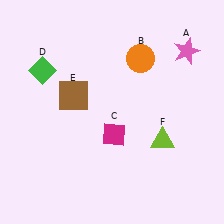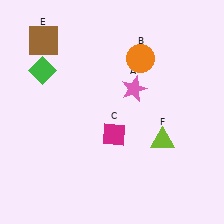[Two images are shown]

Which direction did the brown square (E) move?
The brown square (E) moved up.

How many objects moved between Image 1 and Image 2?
2 objects moved between the two images.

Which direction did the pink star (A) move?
The pink star (A) moved left.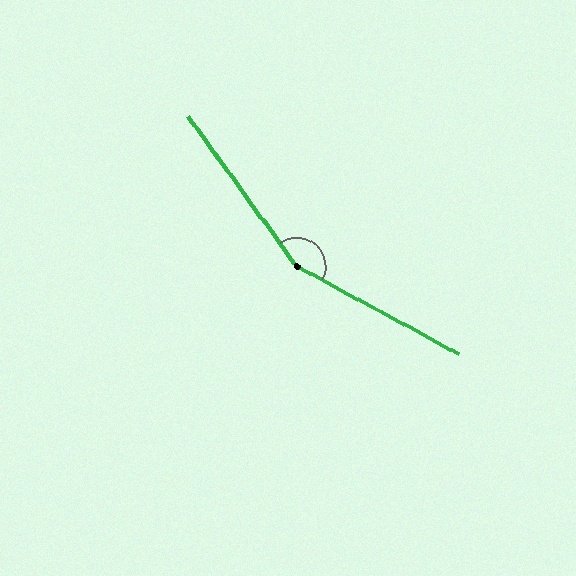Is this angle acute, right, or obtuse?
It is obtuse.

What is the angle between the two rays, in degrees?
Approximately 154 degrees.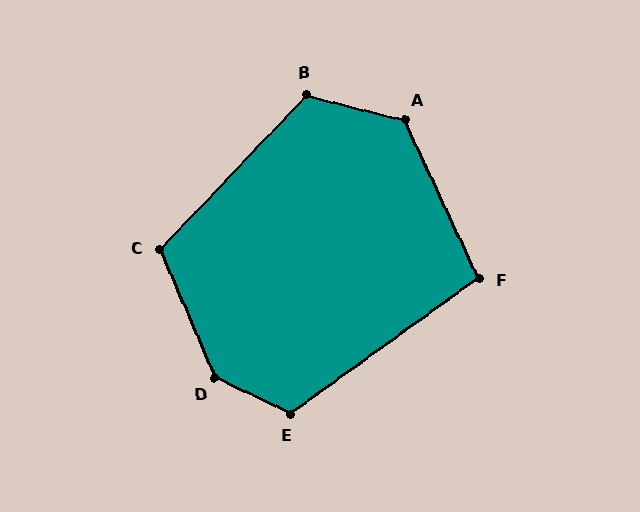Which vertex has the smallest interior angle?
F, at approximately 101 degrees.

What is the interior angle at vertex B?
Approximately 120 degrees (obtuse).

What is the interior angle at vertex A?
Approximately 129 degrees (obtuse).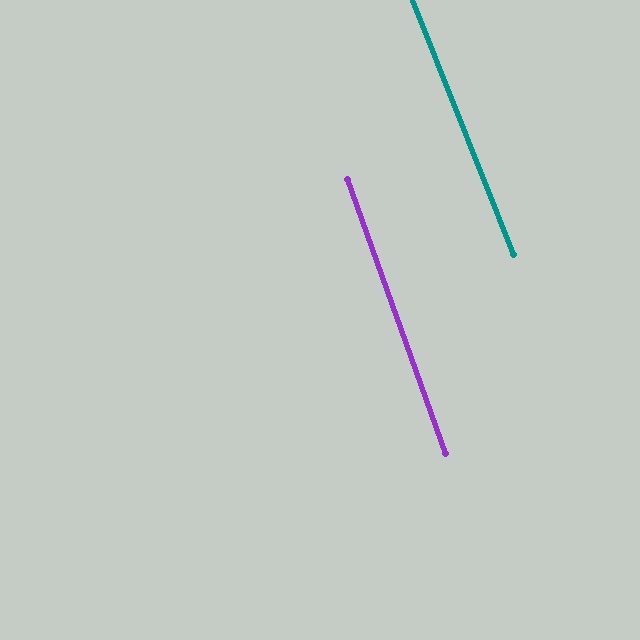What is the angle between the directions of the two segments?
Approximately 2 degrees.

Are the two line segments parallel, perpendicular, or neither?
Parallel — their directions differ by only 1.9°.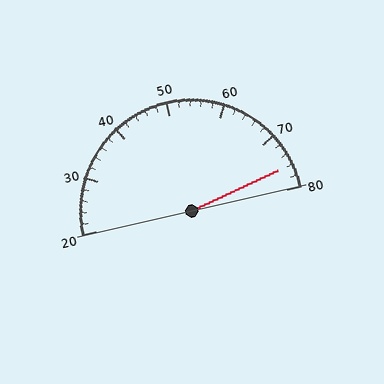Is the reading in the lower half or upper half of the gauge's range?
The reading is in the upper half of the range (20 to 80).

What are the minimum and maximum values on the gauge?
The gauge ranges from 20 to 80.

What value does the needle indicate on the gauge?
The needle indicates approximately 76.